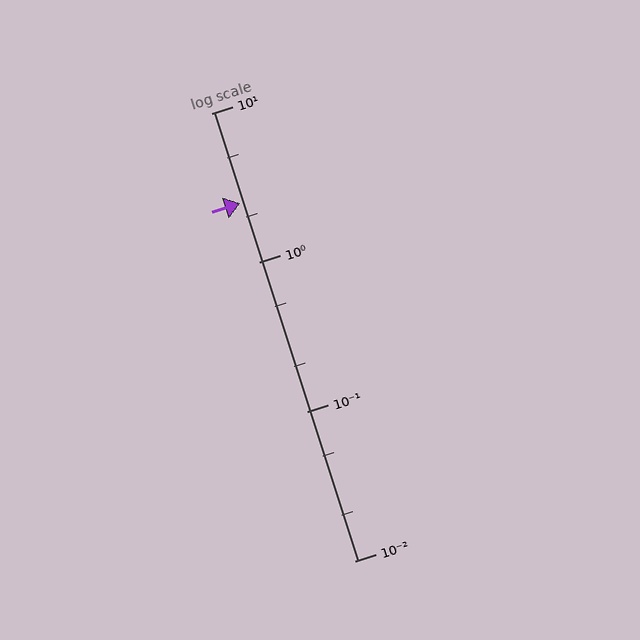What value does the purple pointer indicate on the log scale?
The pointer indicates approximately 2.5.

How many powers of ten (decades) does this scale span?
The scale spans 3 decades, from 0.01 to 10.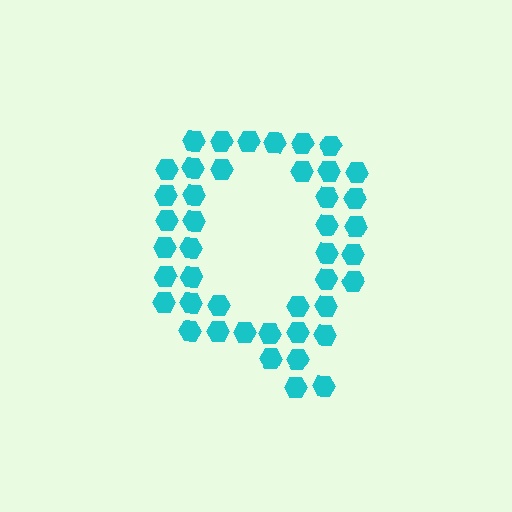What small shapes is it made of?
It is made of small hexagons.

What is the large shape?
The large shape is the letter Q.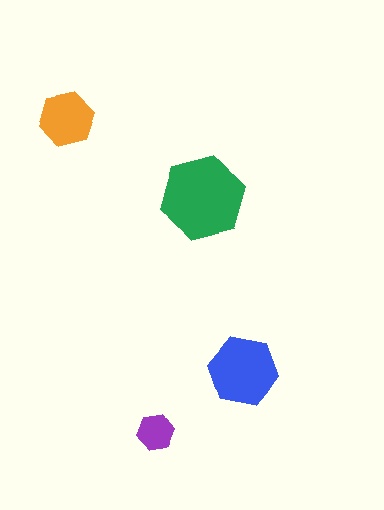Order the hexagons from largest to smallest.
the green one, the blue one, the orange one, the purple one.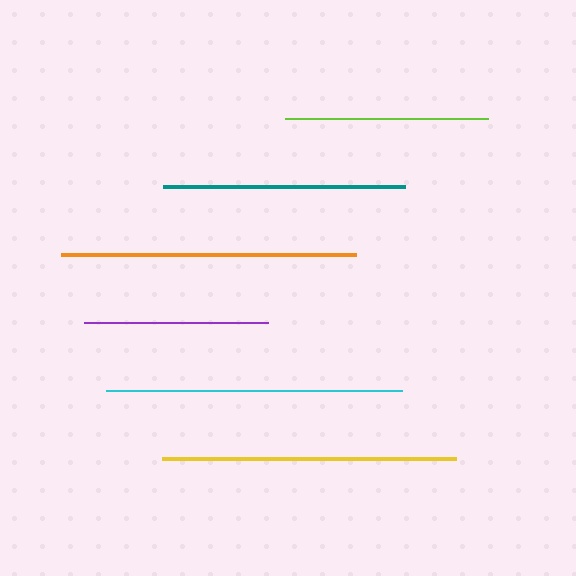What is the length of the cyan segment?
The cyan segment is approximately 296 pixels long.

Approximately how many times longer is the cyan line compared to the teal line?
The cyan line is approximately 1.2 times the length of the teal line.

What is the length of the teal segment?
The teal segment is approximately 243 pixels long.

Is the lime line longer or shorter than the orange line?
The orange line is longer than the lime line.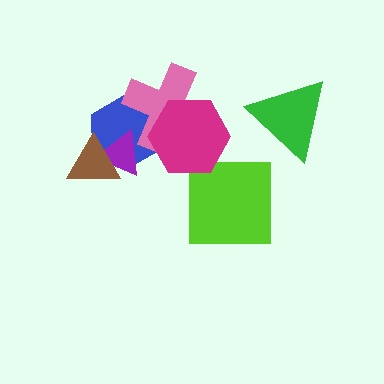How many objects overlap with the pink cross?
2 objects overlap with the pink cross.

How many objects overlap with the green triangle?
0 objects overlap with the green triangle.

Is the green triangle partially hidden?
No, no other shape covers it.